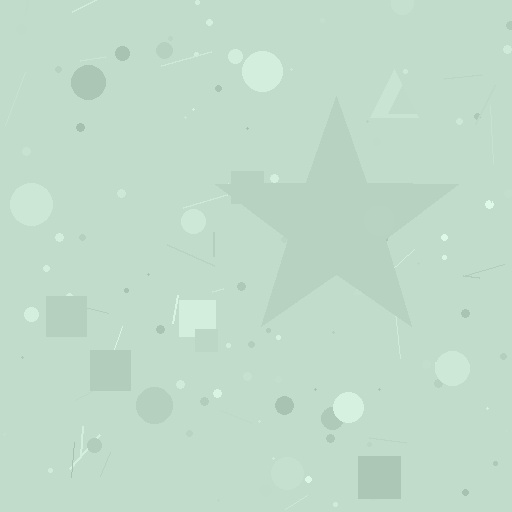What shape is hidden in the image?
A star is hidden in the image.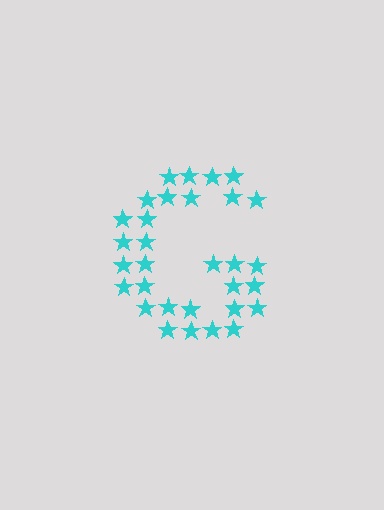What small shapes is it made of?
It is made of small stars.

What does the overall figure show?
The overall figure shows the letter G.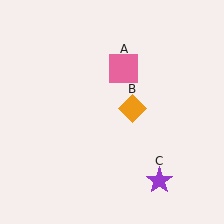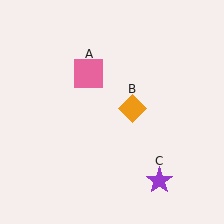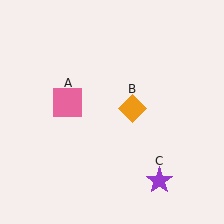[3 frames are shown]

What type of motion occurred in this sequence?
The pink square (object A) rotated counterclockwise around the center of the scene.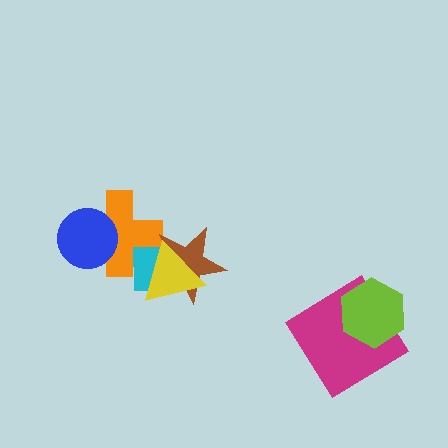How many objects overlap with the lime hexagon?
1 object overlaps with the lime hexagon.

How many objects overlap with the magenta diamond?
1 object overlaps with the magenta diamond.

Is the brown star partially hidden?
Yes, it is partially covered by another shape.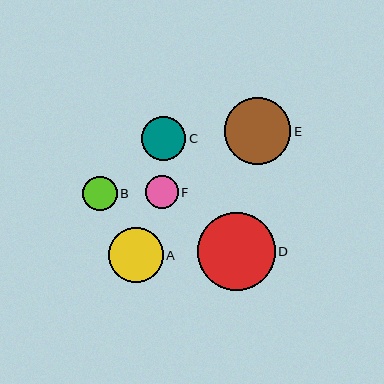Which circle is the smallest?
Circle F is the smallest with a size of approximately 33 pixels.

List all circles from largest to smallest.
From largest to smallest: D, E, A, C, B, F.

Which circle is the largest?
Circle D is the largest with a size of approximately 77 pixels.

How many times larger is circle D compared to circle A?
Circle D is approximately 1.4 times the size of circle A.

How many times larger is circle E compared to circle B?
Circle E is approximately 1.9 times the size of circle B.